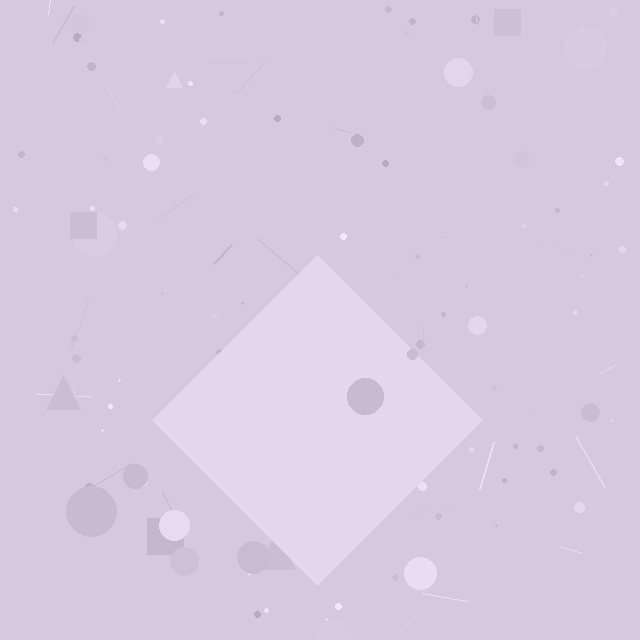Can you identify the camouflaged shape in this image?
The camouflaged shape is a diamond.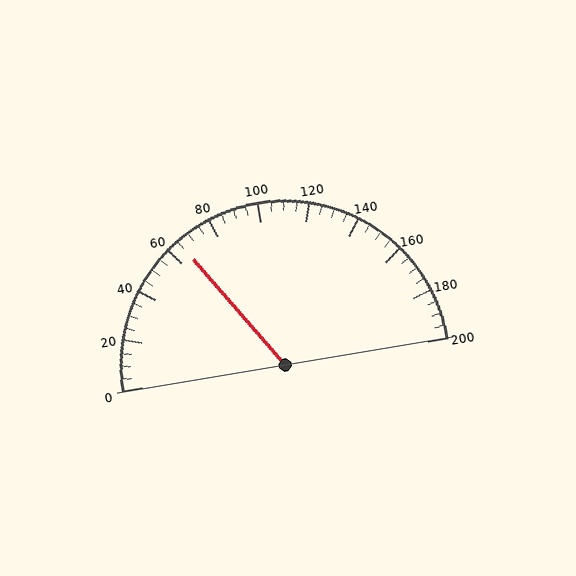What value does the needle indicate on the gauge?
The needle indicates approximately 65.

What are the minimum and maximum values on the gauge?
The gauge ranges from 0 to 200.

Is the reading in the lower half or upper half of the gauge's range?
The reading is in the lower half of the range (0 to 200).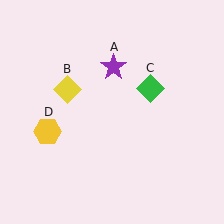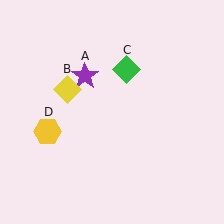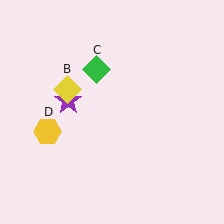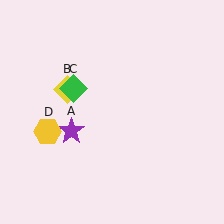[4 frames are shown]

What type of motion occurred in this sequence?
The purple star (object A), green diamond (object C) rotated counterclockwise around the center of the scene.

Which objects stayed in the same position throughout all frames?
Yellow diamond (object B) and yellow hexagon (object D) remained stationary.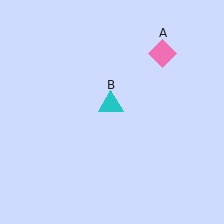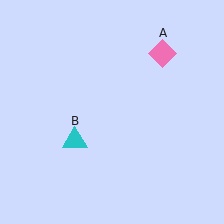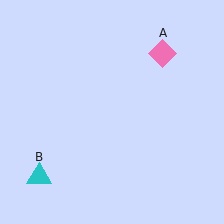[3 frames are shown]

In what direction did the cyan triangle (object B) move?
The cyan triangle (object B) moved down and to the left.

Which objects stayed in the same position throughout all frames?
Pink diamond (object A) remained stationary.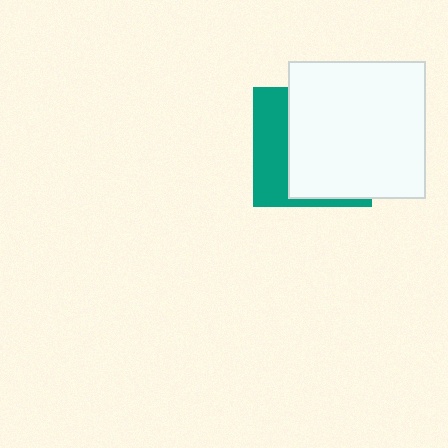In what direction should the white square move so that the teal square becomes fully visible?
The white square should move right. That is the shortest direction to clear the overlap and leave the teal square fully visible.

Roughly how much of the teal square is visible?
A small part of it is visible (roughly 34%).